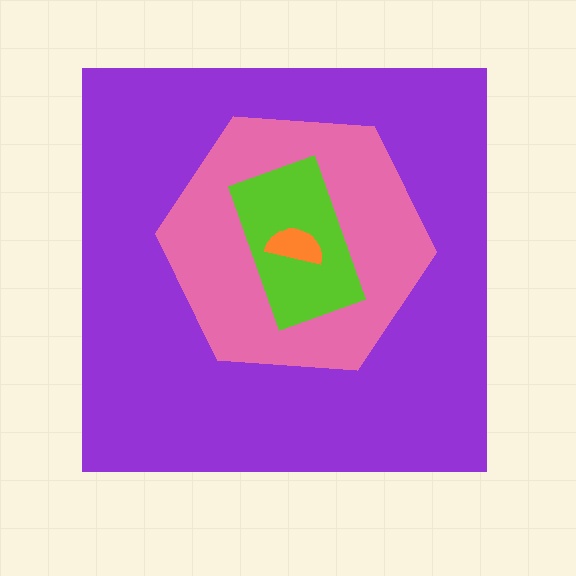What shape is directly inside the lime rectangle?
The orange semicircle.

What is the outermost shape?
The purple square.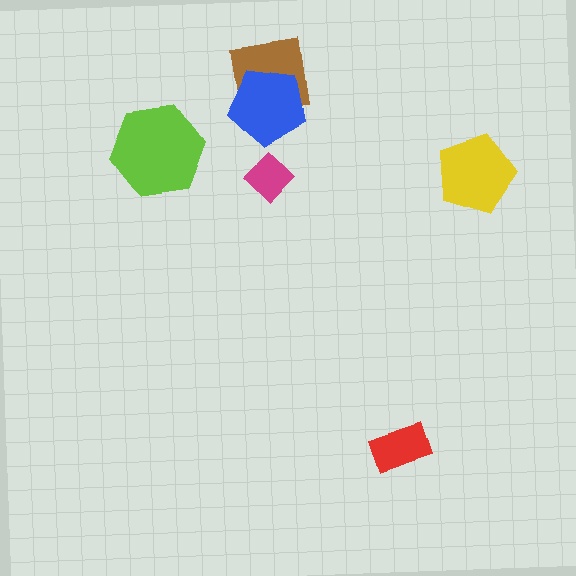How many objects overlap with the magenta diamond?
0 objects overlap with the magenta diamond.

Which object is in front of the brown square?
The blue pentagon is in front of the brown square.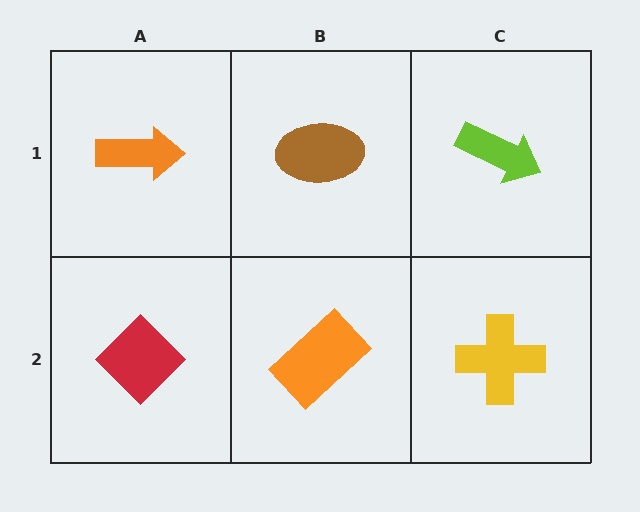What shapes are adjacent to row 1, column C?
A yellow cross (row 2, column C), a brown ellipse (row 1, column B).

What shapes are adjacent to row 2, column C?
A lime arrow (row 1, column C), an orange rectangle (row 2, column B).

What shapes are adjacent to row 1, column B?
An orange rectangle (row 2, column B), an orange arrow (row 1, column A), a lime arrow (row 1, column C).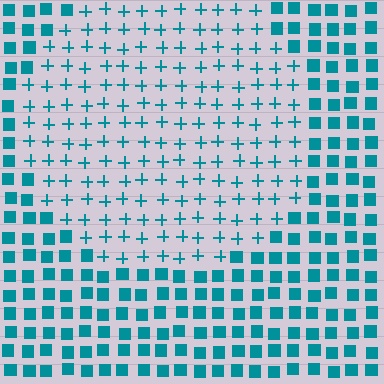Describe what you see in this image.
The image is filled with small teal elements arranged in a uniform grid. A circle-shaped region contains plus signs, while the surrounding area contains squares. The boundary is defined purely by the change in element shape.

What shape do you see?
I see a circle.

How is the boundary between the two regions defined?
The boundary is defined by a change in element shape: plus signs inside vs. squares outside. All elements share the same color and spacing.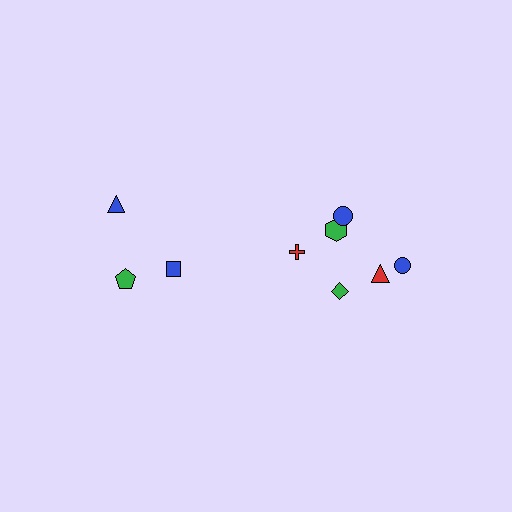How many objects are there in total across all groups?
There are 9 objects.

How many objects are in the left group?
There are 3 objects.